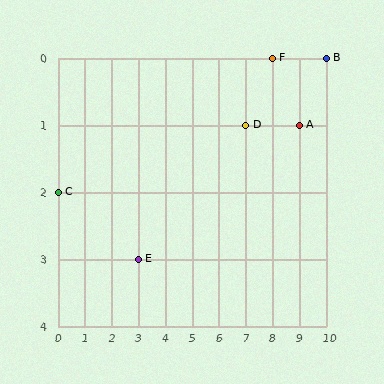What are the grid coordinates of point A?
Point A is at grid coordinates (9, 1).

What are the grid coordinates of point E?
Point E is at grid coordinates (3, 3).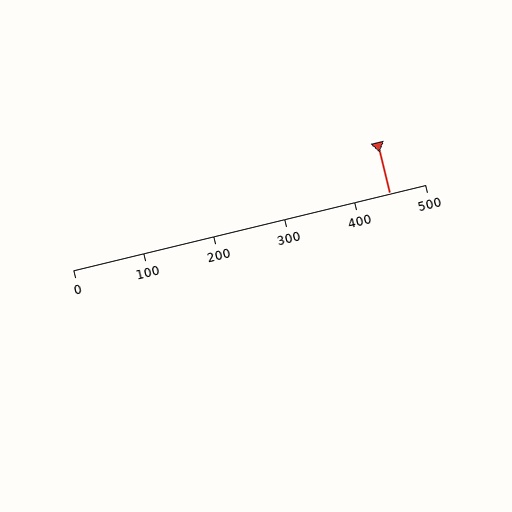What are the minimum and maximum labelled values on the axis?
The axis runs from 0 to 500.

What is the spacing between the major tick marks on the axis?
The major ticks are spaced 100 apart.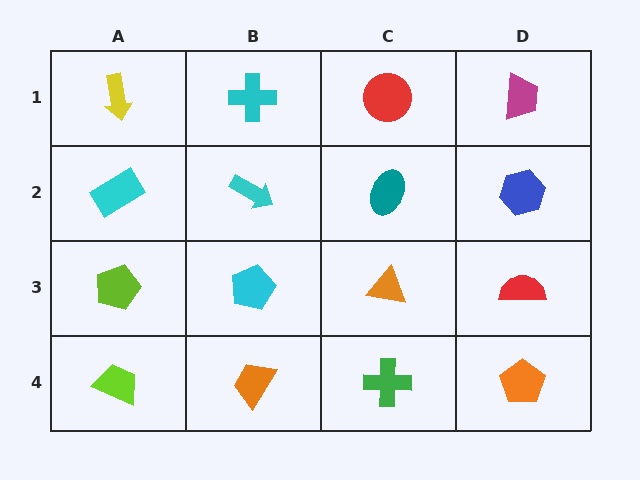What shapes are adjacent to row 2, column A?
A yellow arrow (row 1, column A), a lime pentagon (row 3, column A), a cyan arrow (row 2, column B).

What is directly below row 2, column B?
A cyan pentagon.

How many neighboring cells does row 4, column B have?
3.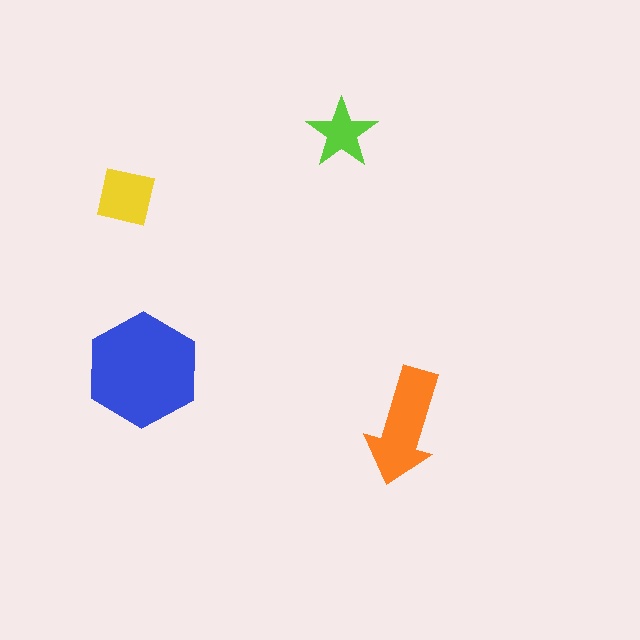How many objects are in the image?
There are 4 objects in the image.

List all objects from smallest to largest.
The lime star, the yellow square, the orange arrow, the blue hexagon.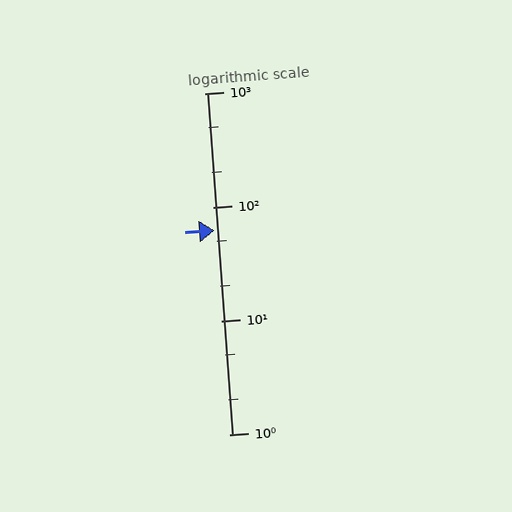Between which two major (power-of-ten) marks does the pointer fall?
The pointer is between 10 and 100.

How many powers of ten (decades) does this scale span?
The scale spans 3 decades, from 1 to 1000.